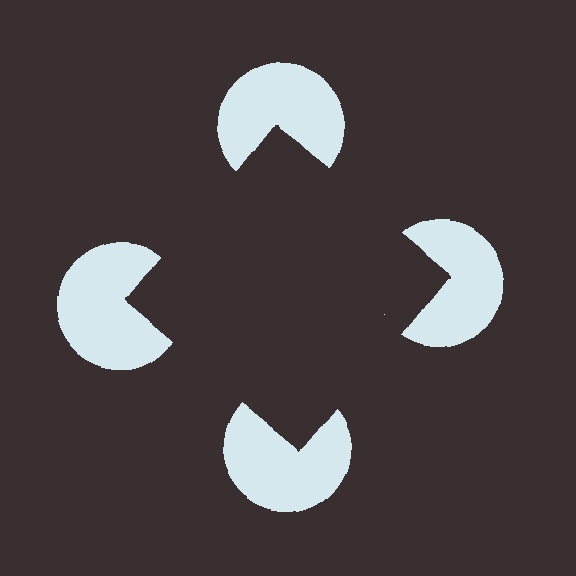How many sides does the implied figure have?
4 sides.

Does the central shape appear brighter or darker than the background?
It typically appears slightly darker than the background, even though no actual brightness change is drawn.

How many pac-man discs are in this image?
There are 4 — one at each vertex of the illusory square.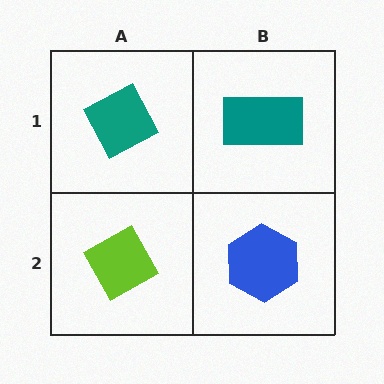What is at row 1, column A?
A teal diamond.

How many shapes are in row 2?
2 shapes.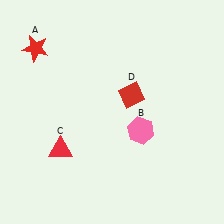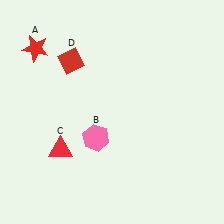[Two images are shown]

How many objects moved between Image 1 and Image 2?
2 objects moved between the two images.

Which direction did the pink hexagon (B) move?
The pink hexagon (B) moved left.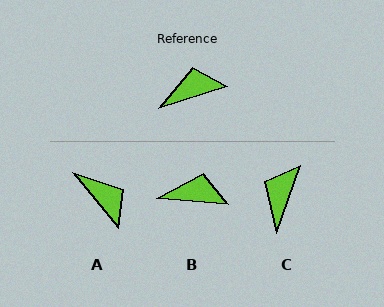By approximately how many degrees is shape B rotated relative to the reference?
Approximately 23 degrees clockwise.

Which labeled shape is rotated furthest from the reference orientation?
A, about 68 degrees away.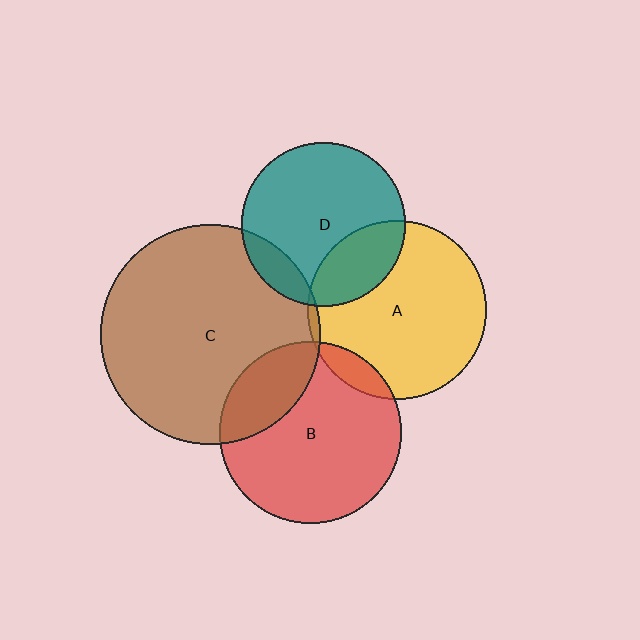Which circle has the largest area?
Circle C (brown).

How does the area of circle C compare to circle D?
Approximately 1.8 times.